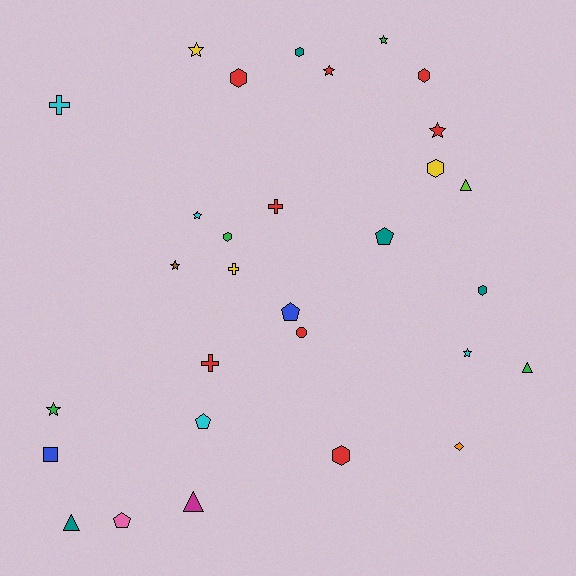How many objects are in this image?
There are 30 objects.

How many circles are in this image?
There is 1 circle.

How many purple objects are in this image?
There are no purple objects.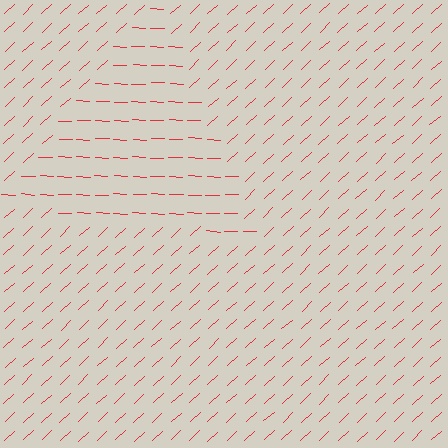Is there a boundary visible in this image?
Yes, there is a texture boundary formed by a change in line orientation.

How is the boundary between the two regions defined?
The boundary is defined purely by a change in line orientation (approximately 45 degrees difference). All lines are the same color and thickness.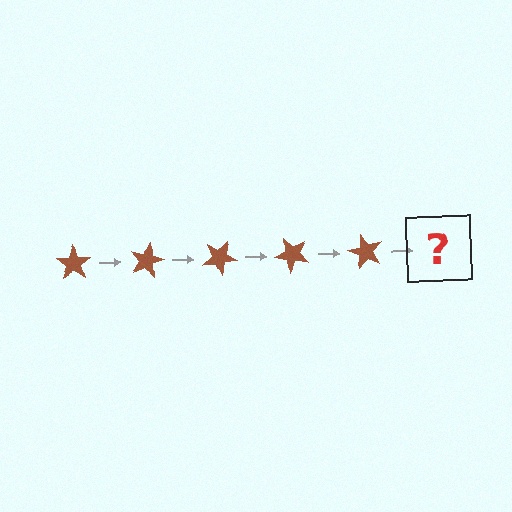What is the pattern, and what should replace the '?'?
The pattern is that the star rotates 15 degrees each step. The '?' should be a brown star rotated 75 degrees.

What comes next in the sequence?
The next element should be a brown star rotated 75 degrees.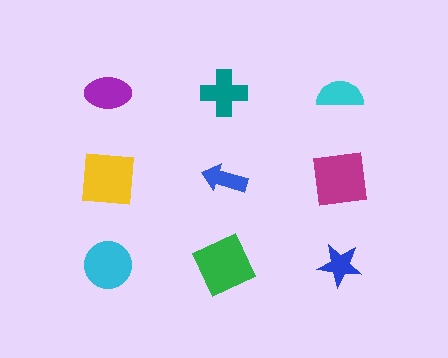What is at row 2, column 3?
A magenta square.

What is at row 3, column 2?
A green square.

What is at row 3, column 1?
A cyan circle.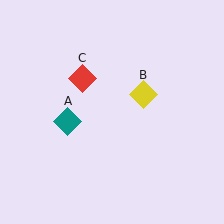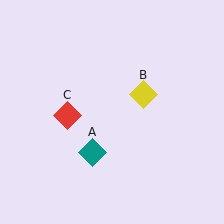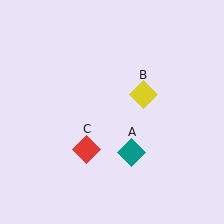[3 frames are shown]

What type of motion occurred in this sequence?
The teal diamond (object A), red diamond (object C) rotated counterclockwise around the center of the scene.